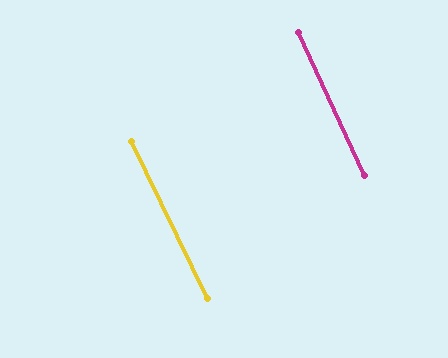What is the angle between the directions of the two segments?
Approximately 1 degree.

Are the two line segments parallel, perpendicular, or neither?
Parallel — their directions differ by only 1.0°.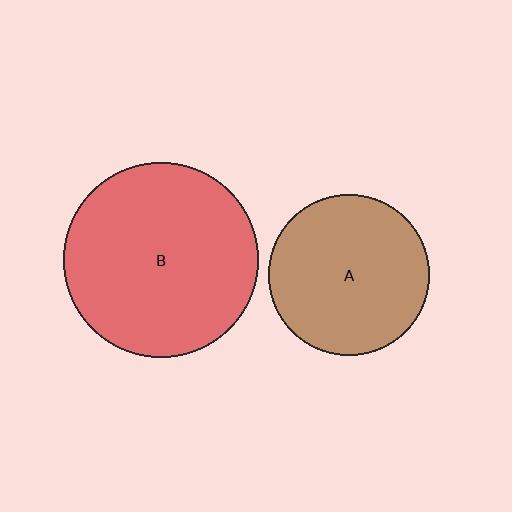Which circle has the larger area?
Circle B (red).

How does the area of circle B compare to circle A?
Approximately 1.5 times.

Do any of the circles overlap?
No, none of the circles overlap.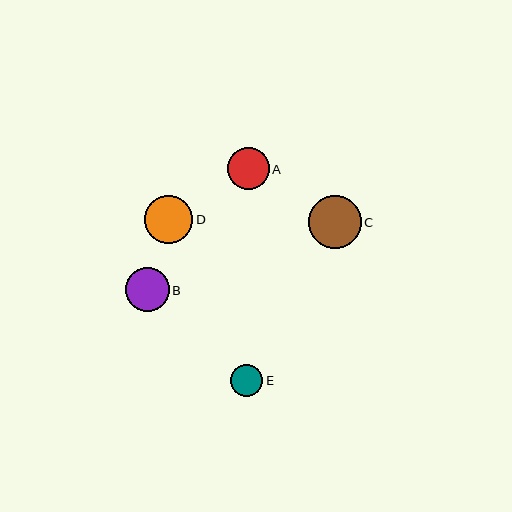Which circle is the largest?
Circle C is the largest with a size of approximately 53 pixels.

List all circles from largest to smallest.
From largest to smallest: C, D, B, A, E.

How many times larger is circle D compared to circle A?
Circle D is approximately 1.1 times the size of circle A.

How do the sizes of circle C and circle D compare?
Circle C and circle D are approximately the same size.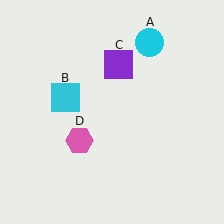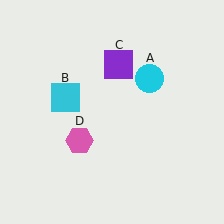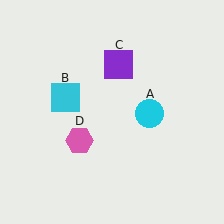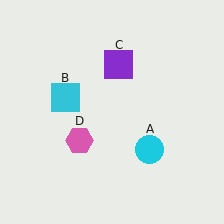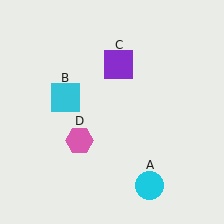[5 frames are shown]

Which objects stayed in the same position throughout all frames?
Cyan square (object B) and purple square (object C) and pink hexagon (object D) remained stationary.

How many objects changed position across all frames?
1 object changed position: cyan circle (object A).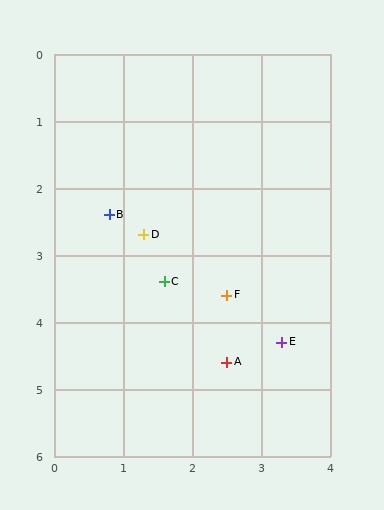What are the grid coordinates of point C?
Point C is at approximately (1.6, 3.4).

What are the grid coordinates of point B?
Point B is at approximately (0.8, 2.4).